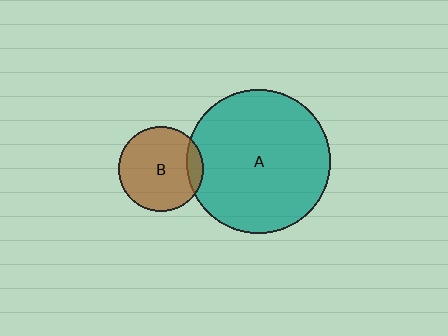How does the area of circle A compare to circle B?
Approximately 2.9 times.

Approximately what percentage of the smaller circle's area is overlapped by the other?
Approximately 10%.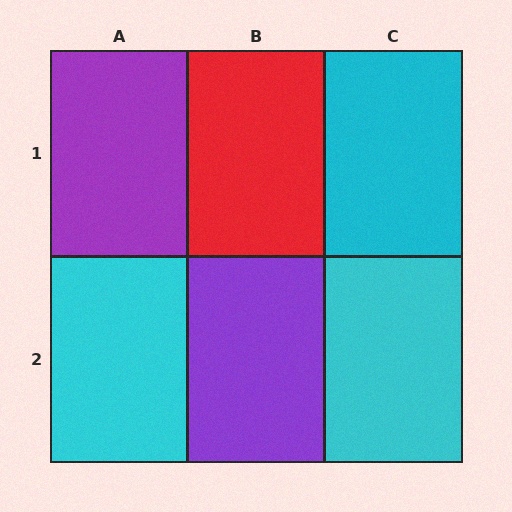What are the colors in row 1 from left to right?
Purple, red, cyan.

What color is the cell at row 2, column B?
Purple.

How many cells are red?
1 cell is red.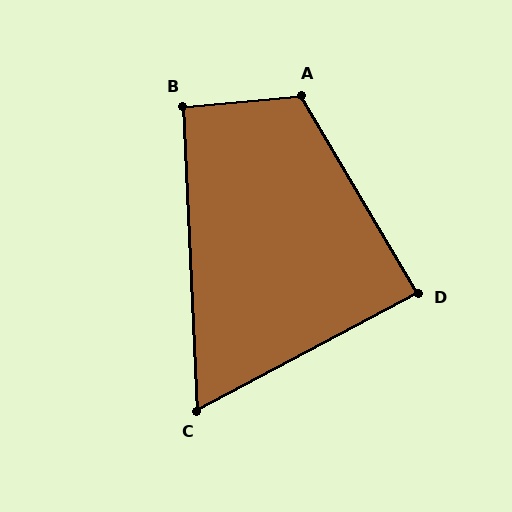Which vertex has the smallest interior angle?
C, at approximately 65 degrees.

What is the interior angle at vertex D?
Approximately 87 degrees (approximately right).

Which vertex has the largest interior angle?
A, at approximately 115 degrees.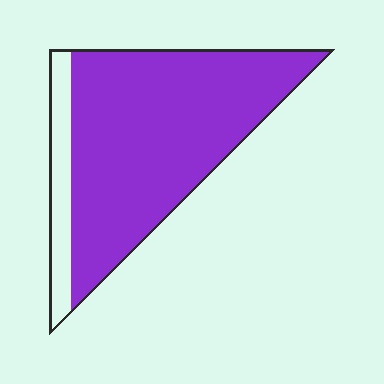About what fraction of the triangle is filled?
About five sixths (5/6).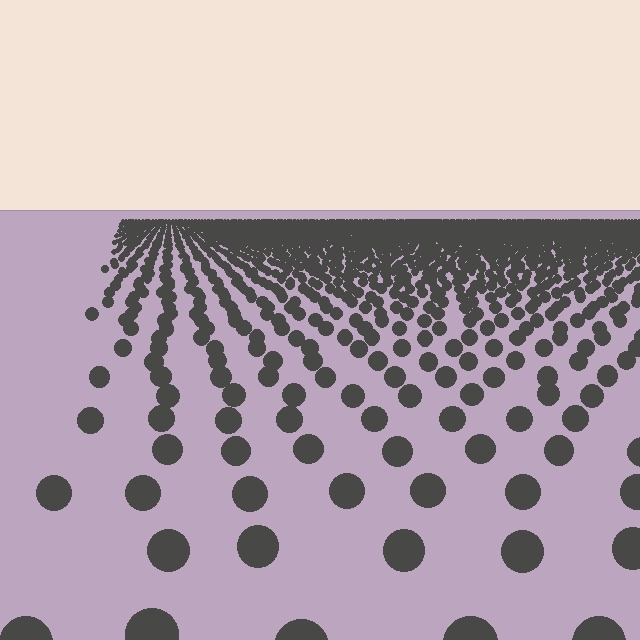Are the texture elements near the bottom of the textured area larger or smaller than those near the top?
Larger. Near the bottom, elements are closer to the viewer and appear at a bigger on-screen size.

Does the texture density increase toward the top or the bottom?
Density increases toward the top.